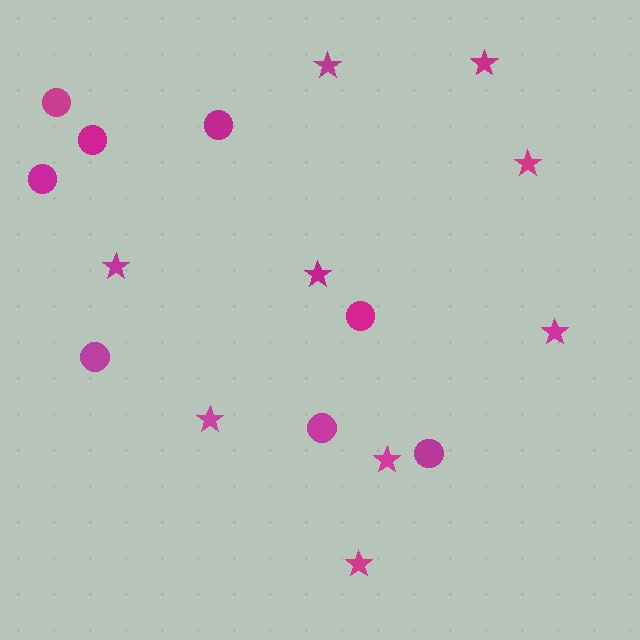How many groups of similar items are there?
There are 2 groups: one group of circles (8) and one group of stars (9).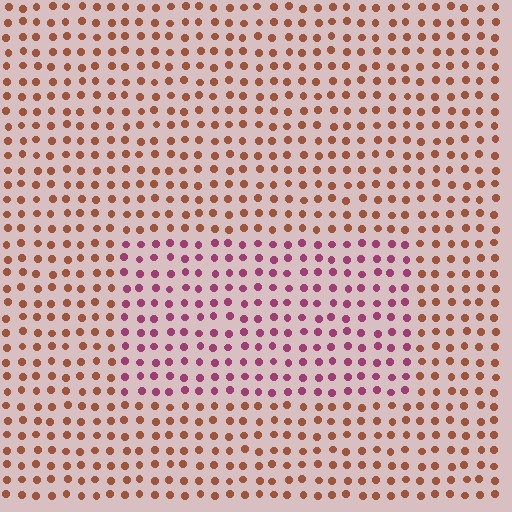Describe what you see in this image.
The image is filled with small brown elements in a uniform arrangement. A rectangle-shaped region is visible where the elements are tinted to a slightly different hue, forming a subtle color boundary.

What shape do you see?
I see a rectangle.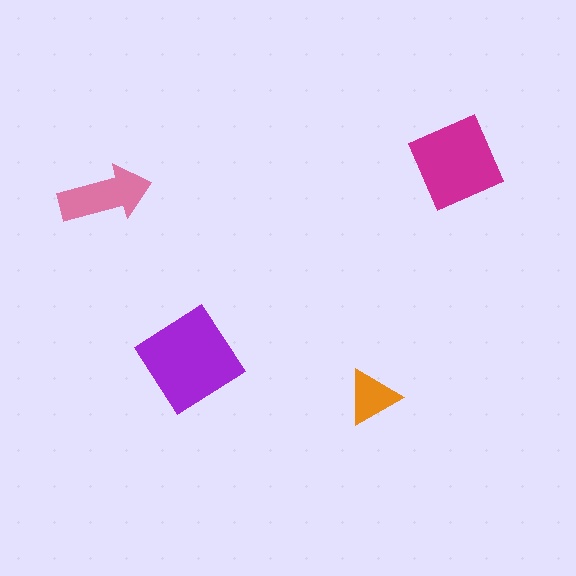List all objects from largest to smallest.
The purple diamond, the magenta square, the pink arrow, the orange triangle.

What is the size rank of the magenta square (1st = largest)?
2nd.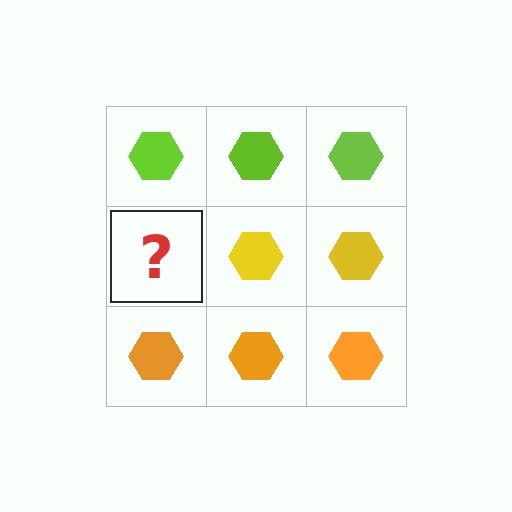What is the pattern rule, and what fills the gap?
The rule is that each row has a consistent color. The gap should be filled with a yellow hexagon.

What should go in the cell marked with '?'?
The missing cell should contain a yellow hexagon.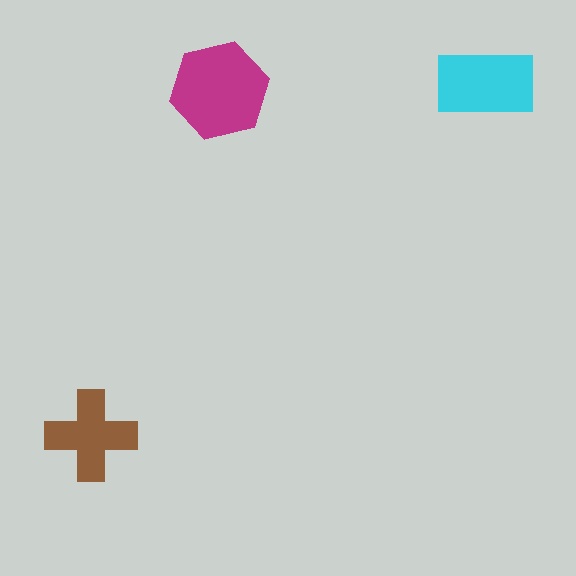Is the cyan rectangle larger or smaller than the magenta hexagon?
Smaller.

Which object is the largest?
The magenta hexagon.